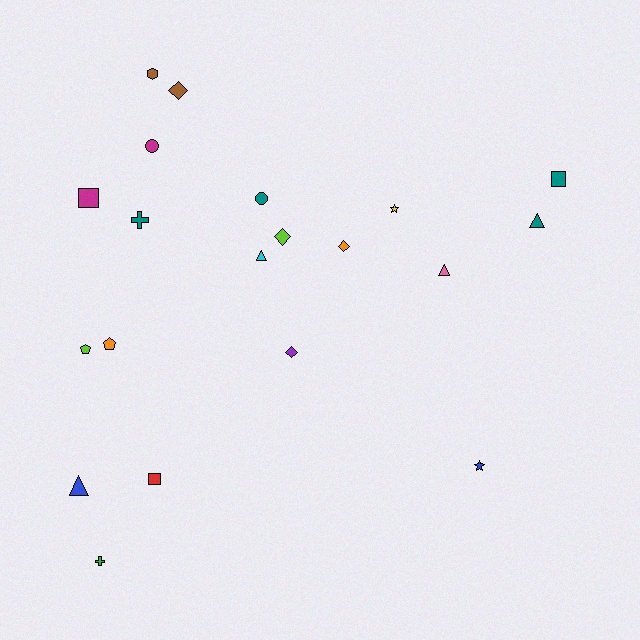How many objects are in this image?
There are 20 objects.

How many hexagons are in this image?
There is 1 hexagon.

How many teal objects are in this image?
There are 4 teal objects.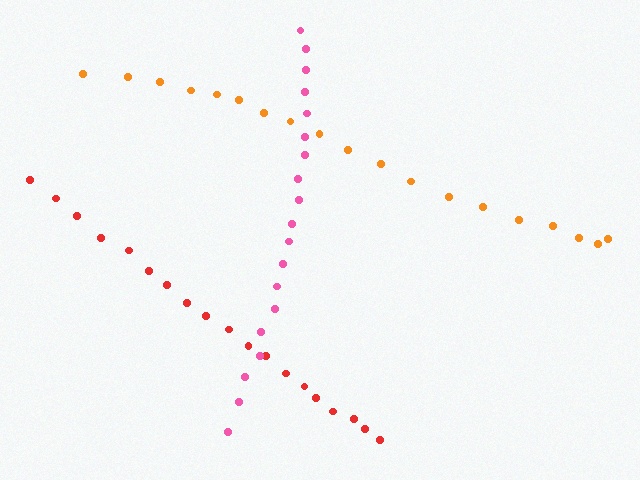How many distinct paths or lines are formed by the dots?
There are 3 distinct paths.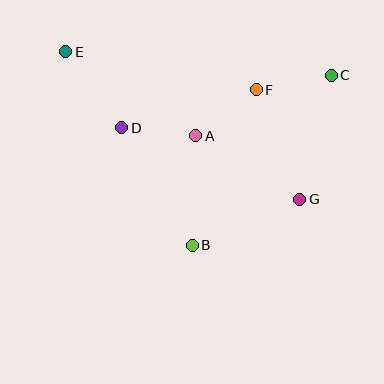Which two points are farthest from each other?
Points E and G are farthest from each other.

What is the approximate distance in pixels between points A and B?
The distance between A and B is approximately 110 pixels.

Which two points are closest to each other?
Points A and D are closest to each other.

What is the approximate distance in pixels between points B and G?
The distance between B and G is approximately 117 pixels.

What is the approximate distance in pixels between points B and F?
The distance between B and F is approximately 168 pixels.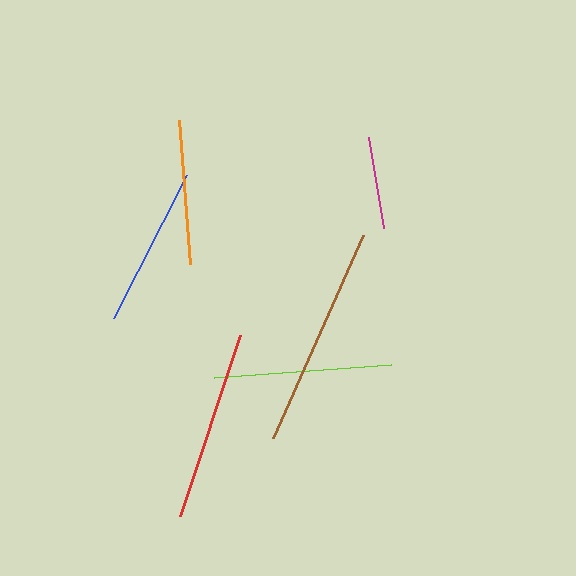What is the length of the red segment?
The red segment is approximately 191 pixels long.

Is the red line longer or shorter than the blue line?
The red line is longer than the blue line.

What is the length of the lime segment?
The lime segment is approximately 177 pixels long.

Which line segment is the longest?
The brown line is the longest at approximately 221 pixels.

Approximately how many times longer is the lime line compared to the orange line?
The lime line is approximately 1.2 times the length of the orange line.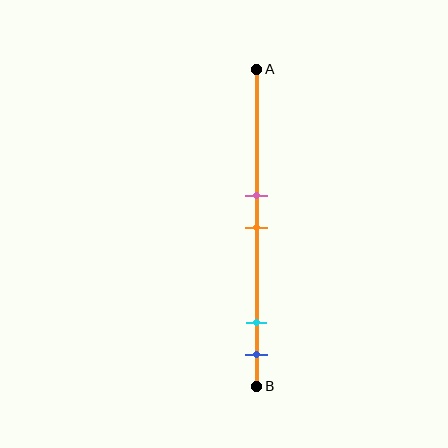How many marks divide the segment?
There are 4 marks dividing the segment.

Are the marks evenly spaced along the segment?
No, the marks are not evenly spaced.